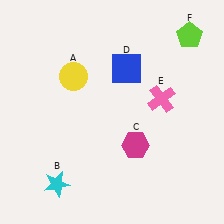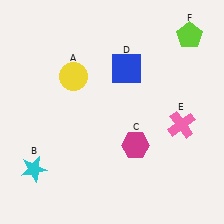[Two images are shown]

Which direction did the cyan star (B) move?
The cyan star (B) moved left.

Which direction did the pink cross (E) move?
The pink cross (E) moved down.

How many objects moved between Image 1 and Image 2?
2 objects moved between the two images.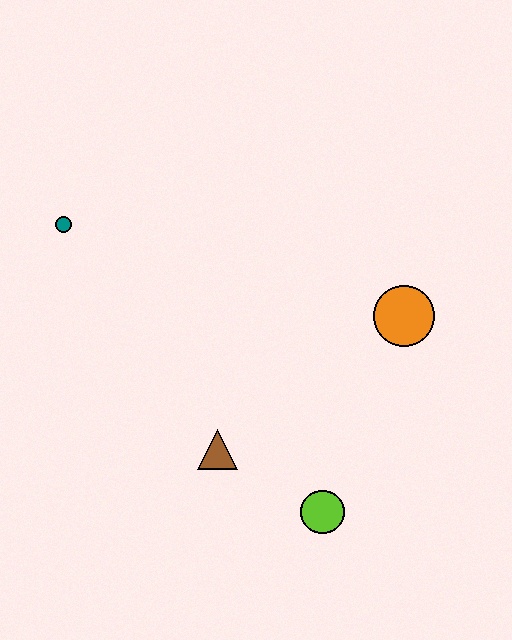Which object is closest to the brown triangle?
The lime circle is closest to the brown triangle.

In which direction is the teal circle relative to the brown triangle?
The teal circle is above the brown triangle.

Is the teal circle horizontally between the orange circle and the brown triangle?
No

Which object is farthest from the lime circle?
The teal circle is farthest from the lime circle.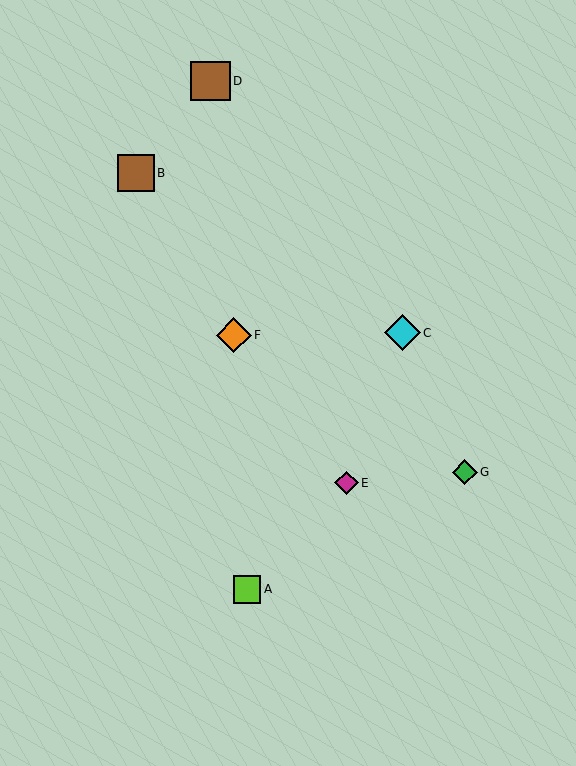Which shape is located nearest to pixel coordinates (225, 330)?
The orange diamond (labeled F) at (234, 335) is nearest to that location.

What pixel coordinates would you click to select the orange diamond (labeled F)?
Click at (234, 335) to select the orange diamond F.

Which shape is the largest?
The brown square (labeled D) is the largest.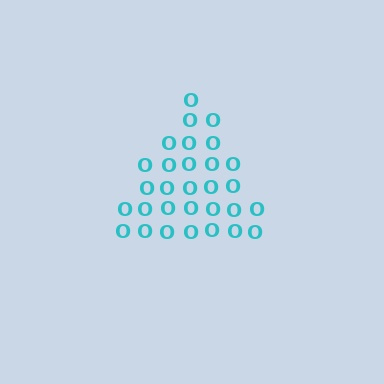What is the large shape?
The large shape is a triangle.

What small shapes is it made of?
It is made of small letter O's.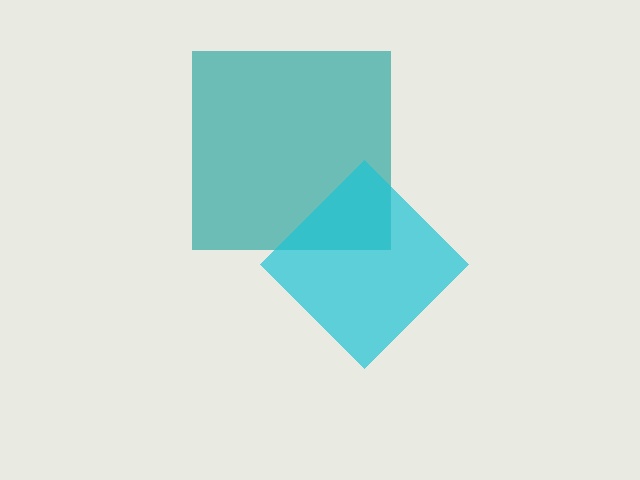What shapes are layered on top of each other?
The layered shapes are: a teal square, a cyan diamond.